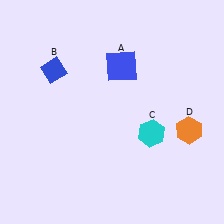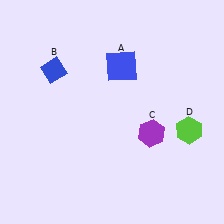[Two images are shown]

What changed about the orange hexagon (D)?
In Image 1, D is orange. In Image 2, it changed to lime.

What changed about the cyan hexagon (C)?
In Image 1, C is cyan. In Image 2, it changed to purple.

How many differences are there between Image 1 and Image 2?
There are 2 differences between the two images.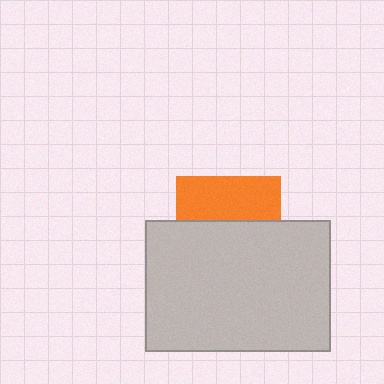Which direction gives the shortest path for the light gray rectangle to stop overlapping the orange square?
Moving down gives the shortest separation.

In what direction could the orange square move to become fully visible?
The orange square could move up. That would shift it out from behind the light gray rectangle entirely.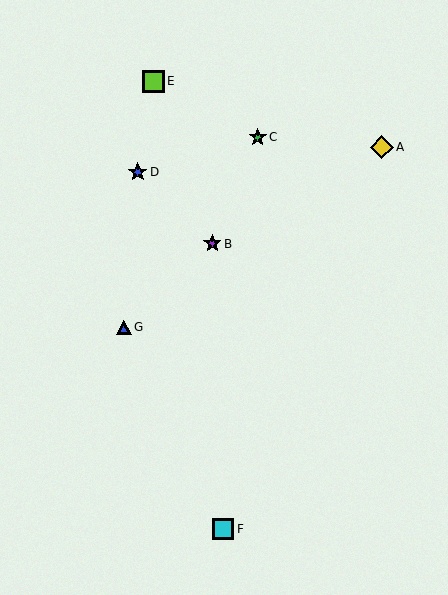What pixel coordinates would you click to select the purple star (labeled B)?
Click at (212, 244) to select the purple star B.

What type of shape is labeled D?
Shape D is a blue star.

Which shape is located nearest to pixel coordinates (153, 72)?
The lime square (labeled E) at (153, 81) is nearest to that location.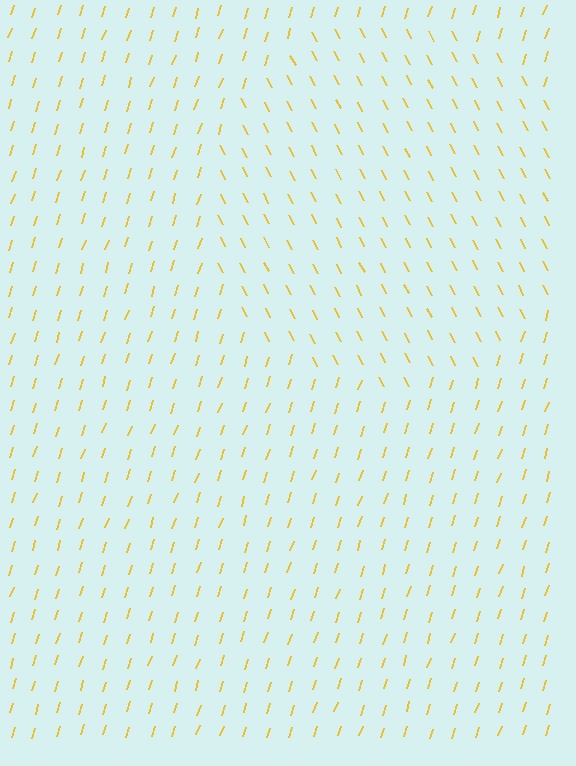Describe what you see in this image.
The image is filled with small yellow line segments. A circle region in the image has lines oriented differently from the surrounding lines, creating a visible texture boundary.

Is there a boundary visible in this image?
Yes, there is a texture boundary formed by a change in line orientation.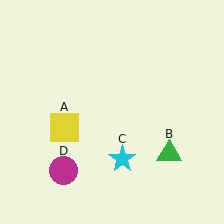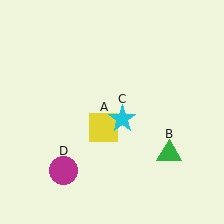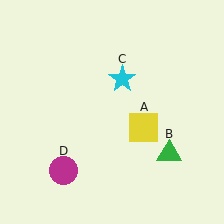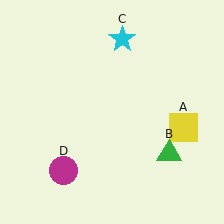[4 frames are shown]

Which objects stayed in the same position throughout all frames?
Green triangle (object B) and magenta circle (object D) remained stationary.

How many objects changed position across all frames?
2 objects changed position: yellow square (object A), cyan star (object C).